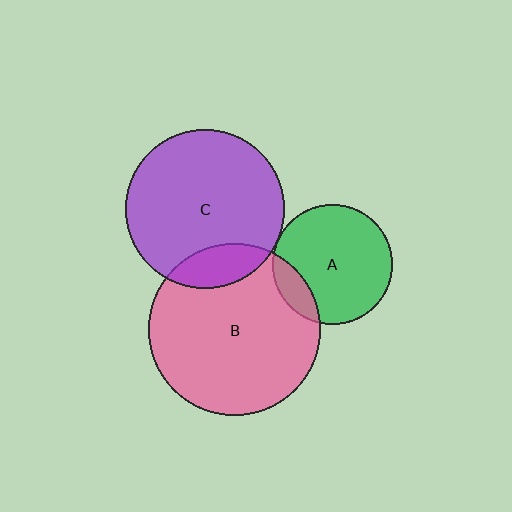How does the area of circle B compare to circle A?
Approximately 2.0 times.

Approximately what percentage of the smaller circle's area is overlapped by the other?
Approximately 15%.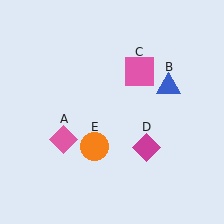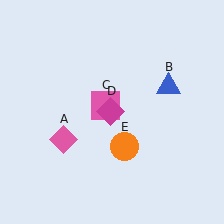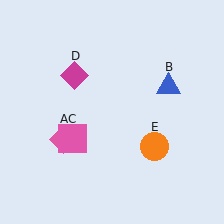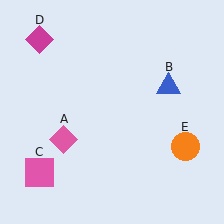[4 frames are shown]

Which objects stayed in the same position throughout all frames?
Pink diamond (object A) and blue triangle (object B) remained stationary.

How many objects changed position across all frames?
3 objects changed position: pink square (object C), magenta diamond (object D), orange circle (object E).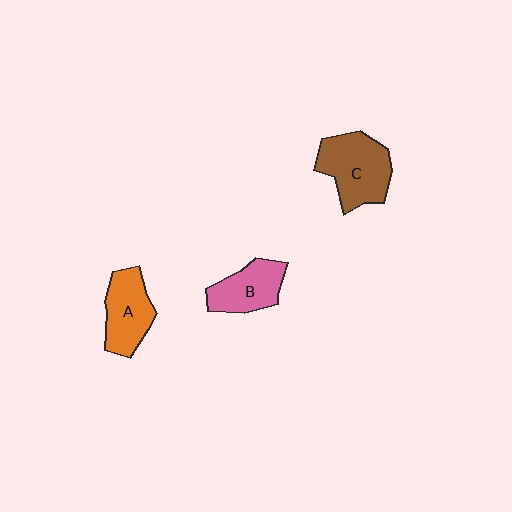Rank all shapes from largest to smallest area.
From largest to smallest: C (brown), A (orange), B (pink).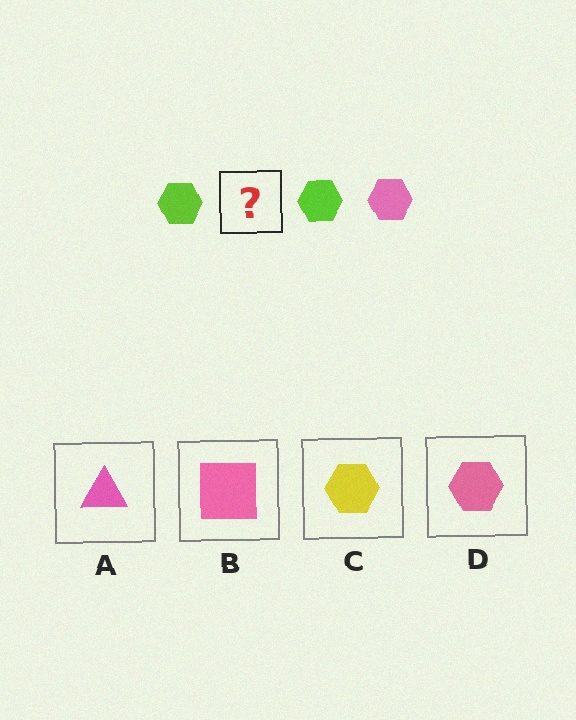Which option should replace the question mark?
Option D.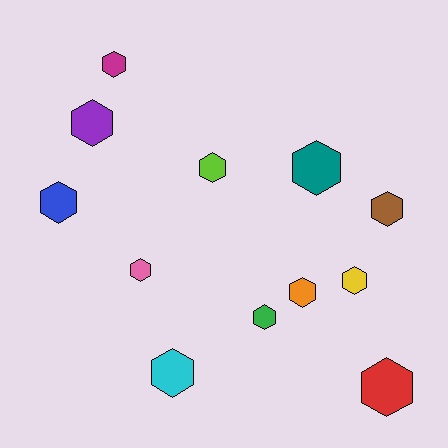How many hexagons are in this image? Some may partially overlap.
There are 12 hexagons.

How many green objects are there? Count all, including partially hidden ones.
There is 1 green object.